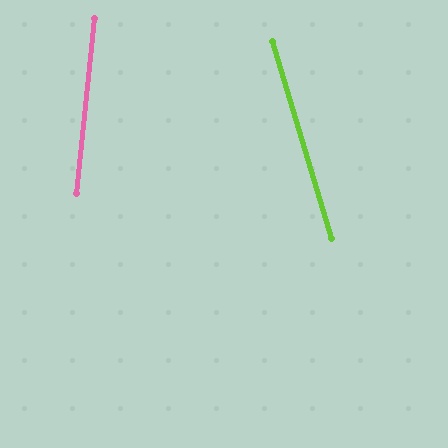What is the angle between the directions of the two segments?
Approximately 22 degrees.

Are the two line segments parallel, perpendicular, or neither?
Neither parallel nor perpendicular — they differ by about 22°.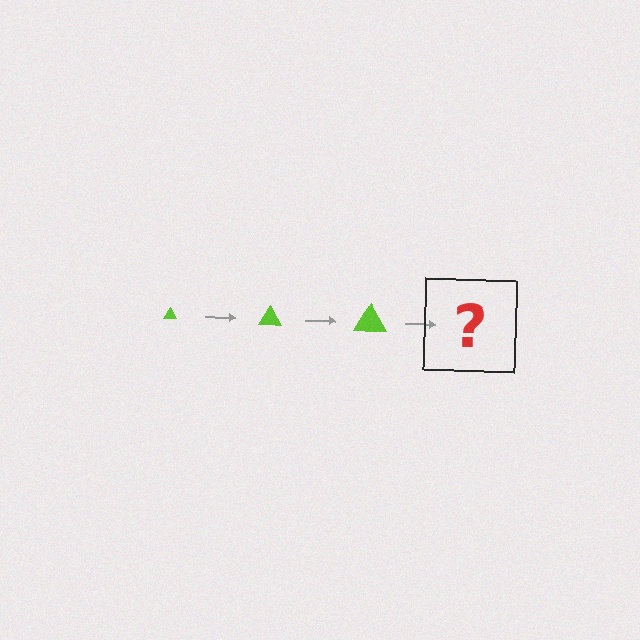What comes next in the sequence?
The next element should be a lime triangle, larger than the previous one.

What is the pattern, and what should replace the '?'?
The pattern is that the triangle gets progressively larger each step. The '?' should be a lime triangle, larger than the previous one.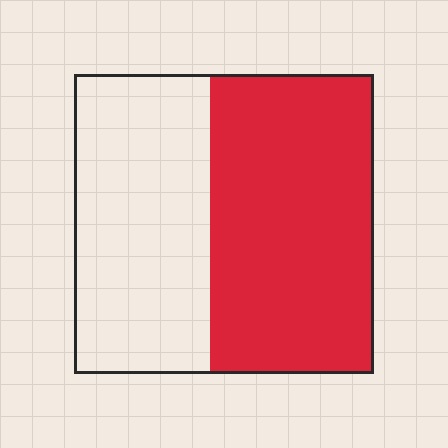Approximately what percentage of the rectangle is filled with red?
Approximately 55%.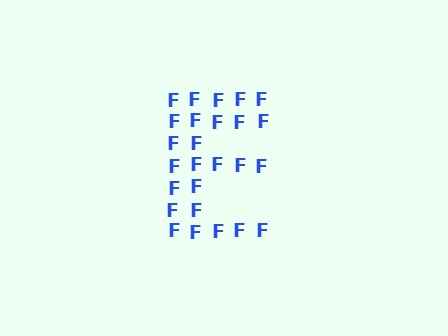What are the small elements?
The small elements are letter F's.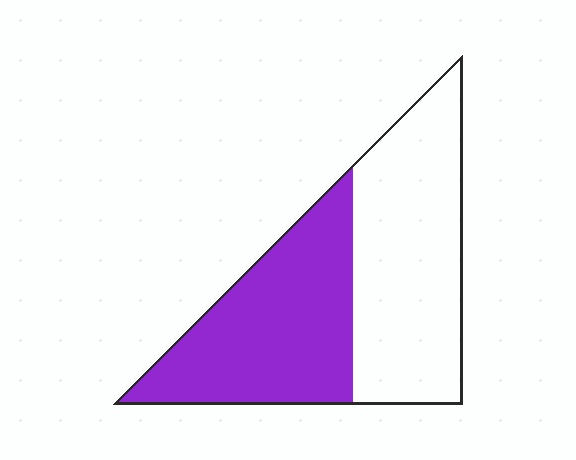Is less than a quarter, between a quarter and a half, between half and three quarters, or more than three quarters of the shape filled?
Between a quarter and a half.